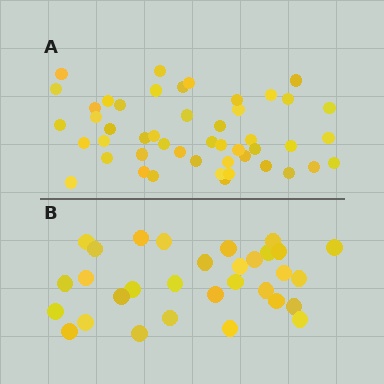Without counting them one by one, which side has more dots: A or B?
Region A (the top region) has more dots.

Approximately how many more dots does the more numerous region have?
Region A has approximately 15 more dots than region B.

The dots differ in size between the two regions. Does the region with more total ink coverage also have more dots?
No. Region B has more total ink coverage because its dots are larger, but region A actually contains more individual dots. Total area can be misleading — the number of items is what matters here.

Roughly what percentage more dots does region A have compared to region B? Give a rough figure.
About 55% more.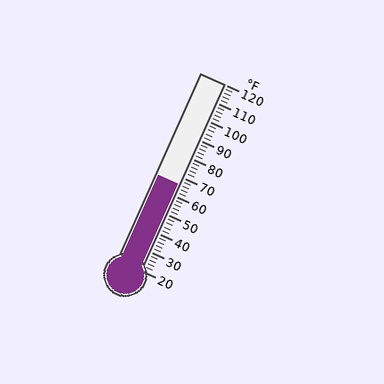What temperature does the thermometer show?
The thermometer shows approximately 66°F.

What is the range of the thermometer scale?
The thermometer scale ranges from 20°F to 120°F.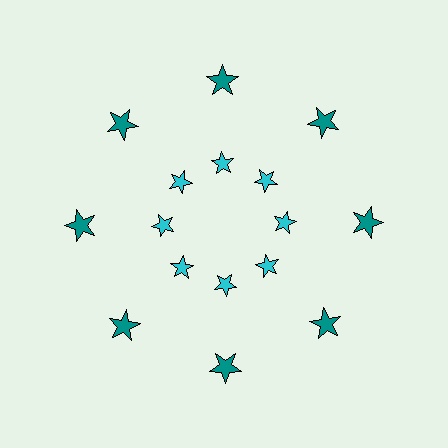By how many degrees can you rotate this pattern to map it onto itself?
The pattern maps onto itself every 45 degrees of rotation.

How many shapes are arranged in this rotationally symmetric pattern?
There are 16 shapes, arranged in 8 groups of 2.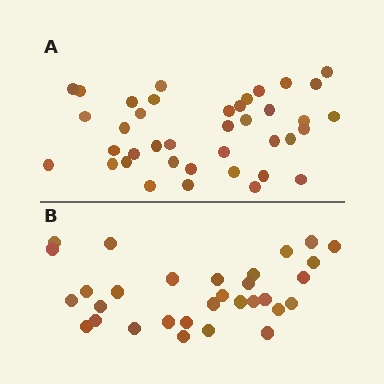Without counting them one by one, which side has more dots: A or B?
Region A (the top region) has more dots.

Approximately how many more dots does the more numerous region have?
Region A has roughly 8 or so more dots than region B.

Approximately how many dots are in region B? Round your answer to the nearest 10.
About 30 dots. (The exact count is 31, which rounds to 30.)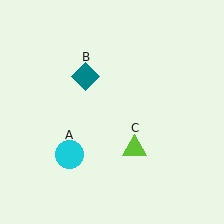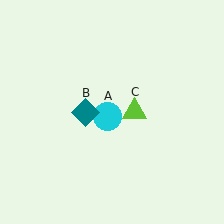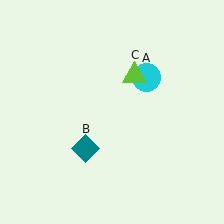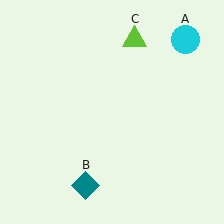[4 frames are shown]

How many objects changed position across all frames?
3 objects changed position: cyan circle (object A), teal diamond (object B), lime triangle (object C).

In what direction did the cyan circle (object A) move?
The cyan circle (object A) moved up and to the right.